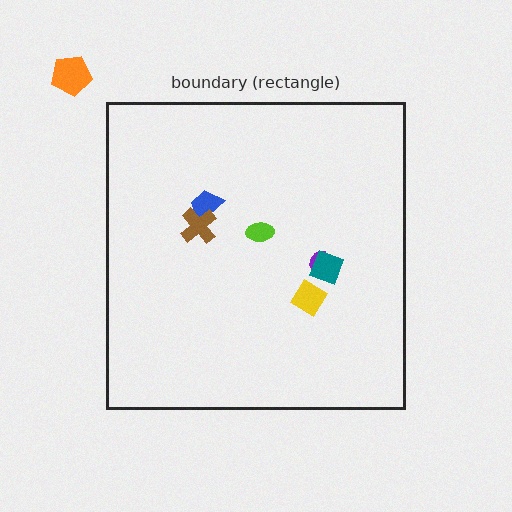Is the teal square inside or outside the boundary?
Inside.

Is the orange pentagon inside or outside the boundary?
Outside.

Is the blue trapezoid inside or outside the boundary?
Inside.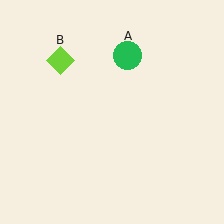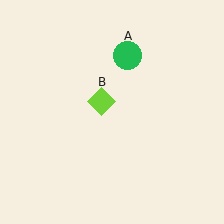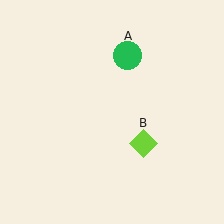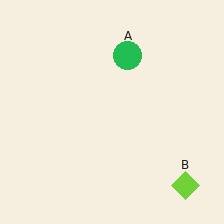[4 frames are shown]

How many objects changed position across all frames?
1 object changed position: lime diamond (object B).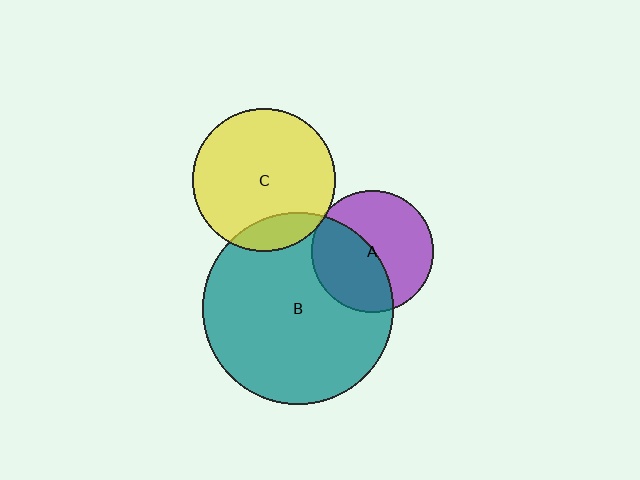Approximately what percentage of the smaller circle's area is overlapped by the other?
Approximately 45%.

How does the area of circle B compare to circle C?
Approximately 1.8 times.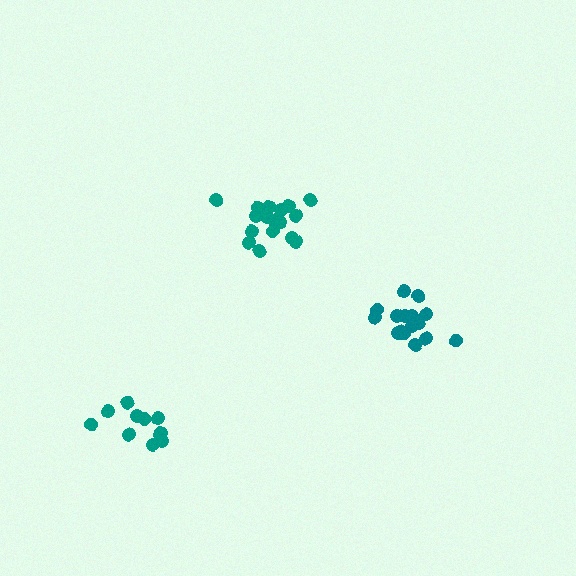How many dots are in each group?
Group 1: 11 dots, Group 2: 16 dots, Group 3: 17 dots (44 total).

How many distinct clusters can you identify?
There are 3 distinct clusters.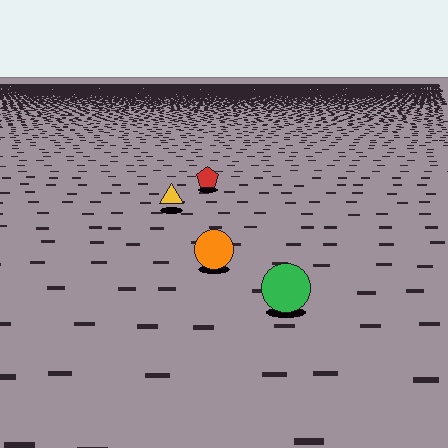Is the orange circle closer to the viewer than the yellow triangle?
Yes. The orange circle is closer — you can tell from the texture gradient: the ground texture is coarser near it.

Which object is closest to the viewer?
The green circle is closest. The texture marks near it are larger and more spread out.